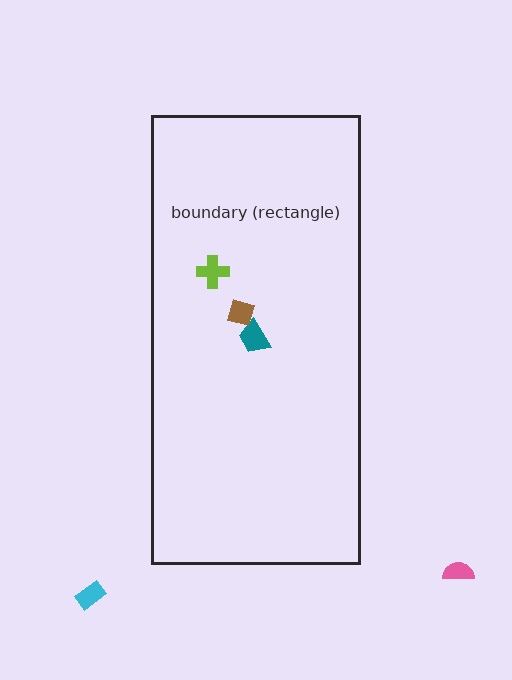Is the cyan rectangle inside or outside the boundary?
Outside.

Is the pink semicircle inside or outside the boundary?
Outside.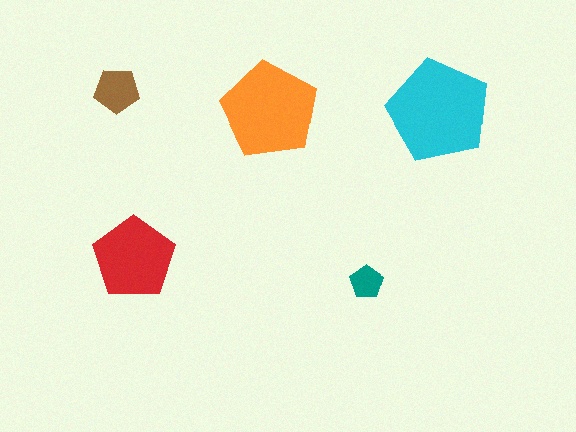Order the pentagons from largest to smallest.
the cyan one, the orange one, the red one, the brown one, the teal one.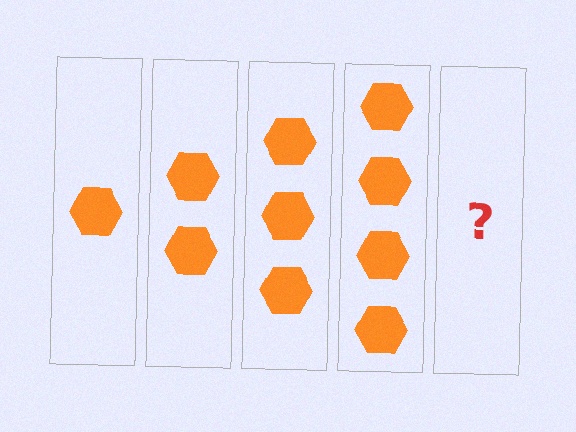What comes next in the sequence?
The next element should be 5 hexagons.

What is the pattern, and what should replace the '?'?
The pattern is that each step adds one more hexagon. The '?' should be 5 hexagons.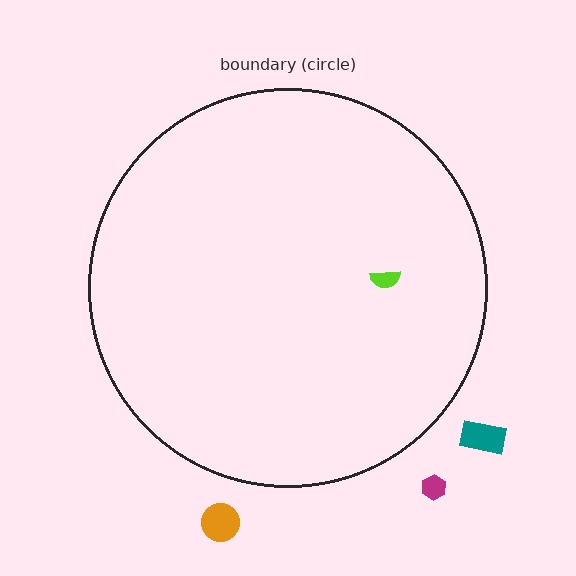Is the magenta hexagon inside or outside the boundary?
Outside.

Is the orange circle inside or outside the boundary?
Outside.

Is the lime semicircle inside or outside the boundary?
Inside.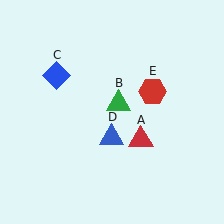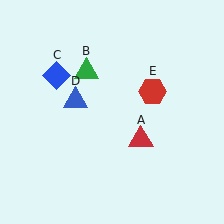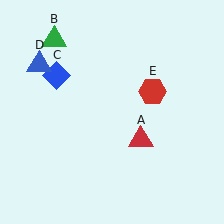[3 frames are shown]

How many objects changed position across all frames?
2 objects changed position: green triangle (object B), blue triangle (object D).